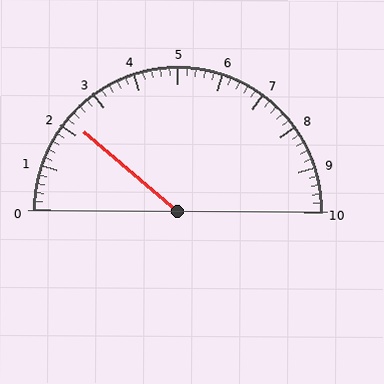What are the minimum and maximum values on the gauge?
The gauge ranges from 0 to 10.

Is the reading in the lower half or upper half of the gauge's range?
The reading is in the lower half of the range (0 to 10).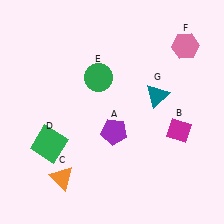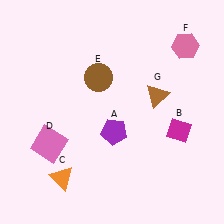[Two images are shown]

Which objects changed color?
D changed from green to pink. E changed from green to brown. G changed from teal to brown.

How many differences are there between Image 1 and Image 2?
There are 3 differences between the two images.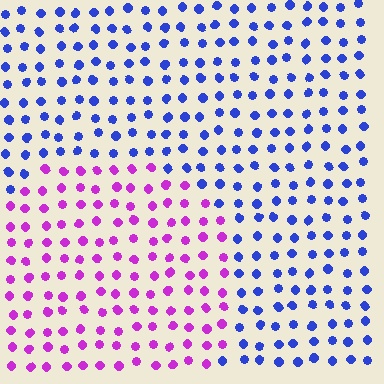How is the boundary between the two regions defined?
The boundary is defined purely by a slight shift in hue (about 65 degrees). Spacing, size, and orientation are identical on both sides.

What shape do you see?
I see a circle.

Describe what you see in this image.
The image is filled with small blue elements in a uniform arrangement. A circle-shaped region is visible where the elements are tinted to a slightly different hue, forming a subtle color boundary.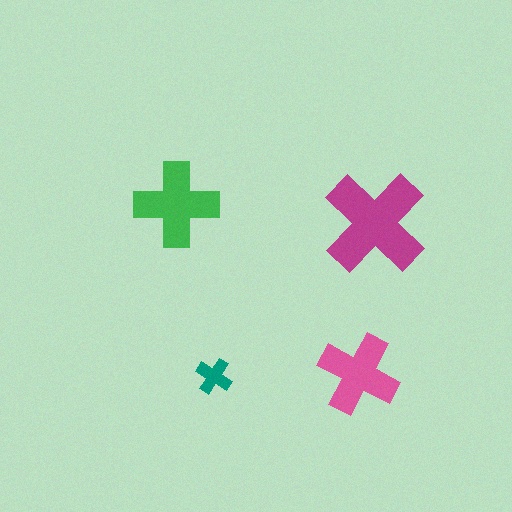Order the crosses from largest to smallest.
the magenta one, the green one, the pink one, the teal one.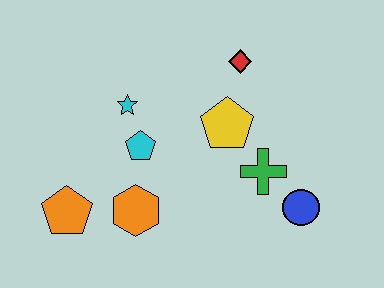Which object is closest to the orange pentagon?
The orange hexagon is closest to the orange pentagon.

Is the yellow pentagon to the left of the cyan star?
No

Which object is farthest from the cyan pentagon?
The blue circle is farthest from the cyan pentagon.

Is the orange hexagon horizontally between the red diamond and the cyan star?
Yes